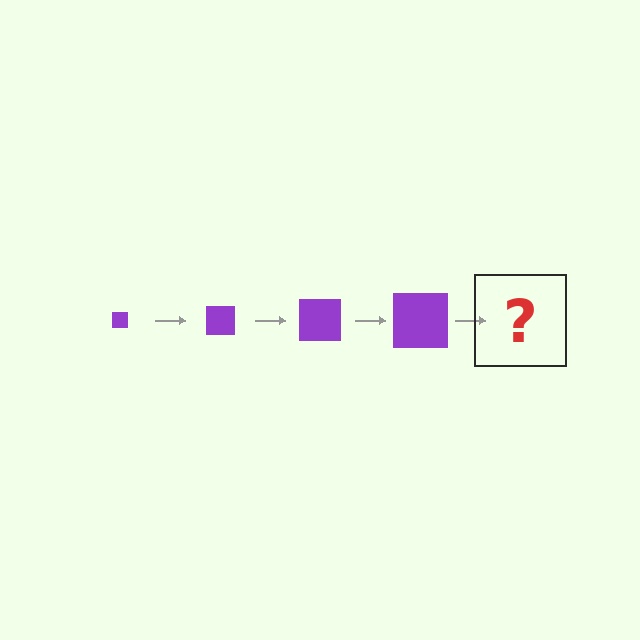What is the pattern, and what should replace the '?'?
The pattern is that the square gets progressively larger each step. The '?' should be a purple square, larger than the previous one.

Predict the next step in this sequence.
The next step is a purple square, larger than the previous one.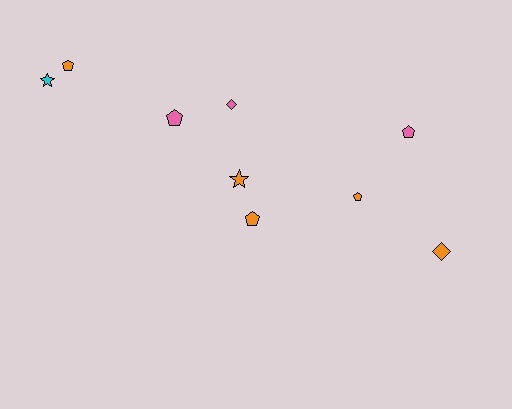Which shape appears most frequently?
Pentagon, with 5 objects.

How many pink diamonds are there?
There is 1 pink diamond.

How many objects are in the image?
There are 9 objects.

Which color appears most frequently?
Orange, with 5 objects.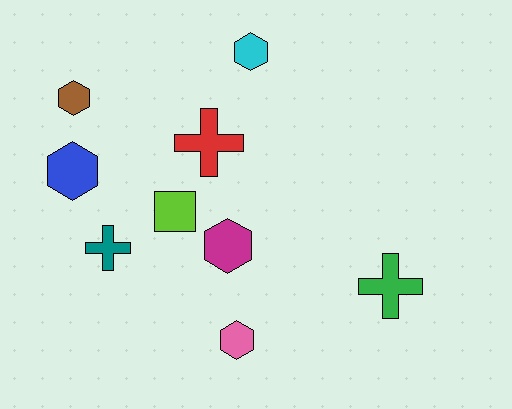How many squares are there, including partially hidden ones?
There is 1 square.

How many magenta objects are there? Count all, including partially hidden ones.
There is 1 magenta object.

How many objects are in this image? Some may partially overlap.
There are 9 objects.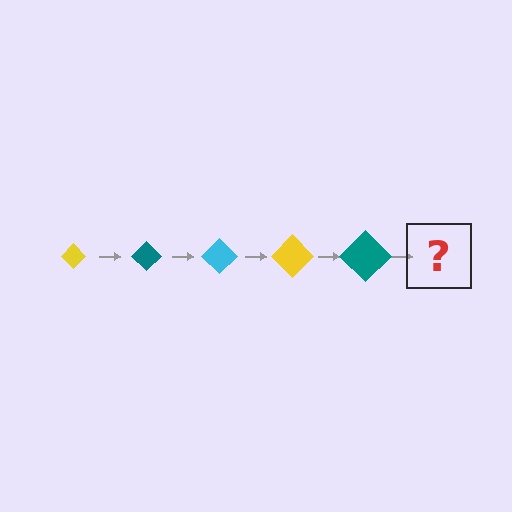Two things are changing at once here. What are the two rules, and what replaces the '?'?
The two rules are that the diamond grows larger each step and the color cycles through yellow, teal, and cyan. The '?' should be a cyan diamond, larger than the previous one.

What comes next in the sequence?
The next element should be a cyan diamond, larger than the previous one.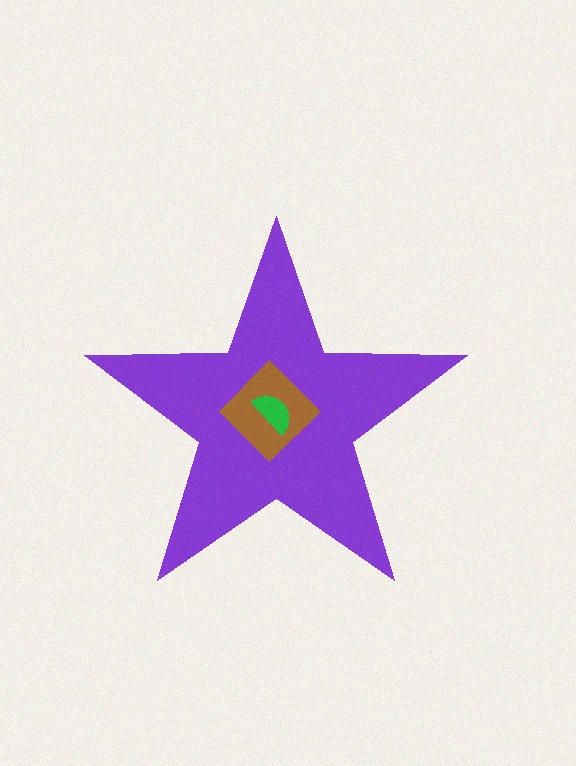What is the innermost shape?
The green semicircle.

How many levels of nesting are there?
3.